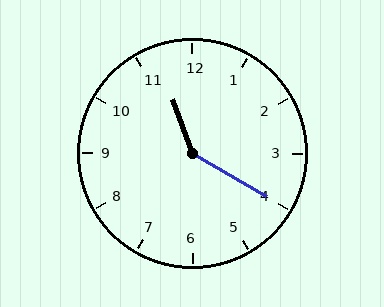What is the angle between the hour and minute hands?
Approximately 140 degrees.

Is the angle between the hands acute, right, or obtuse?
It is obtuse.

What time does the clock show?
11:20.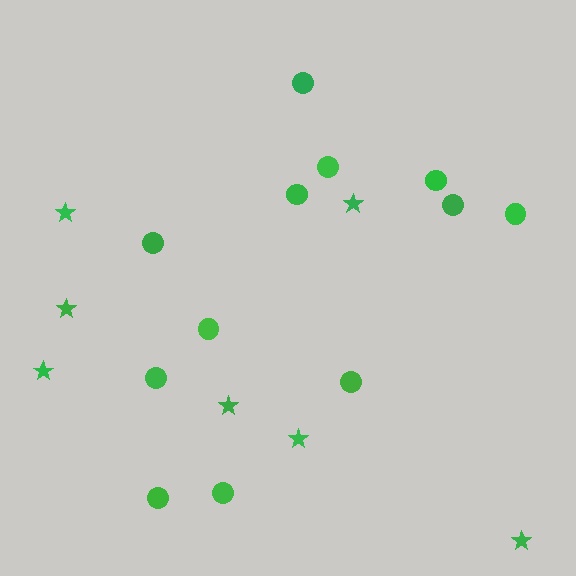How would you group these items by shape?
There are 2 groups: one group of stars (7) and one group of circles (12).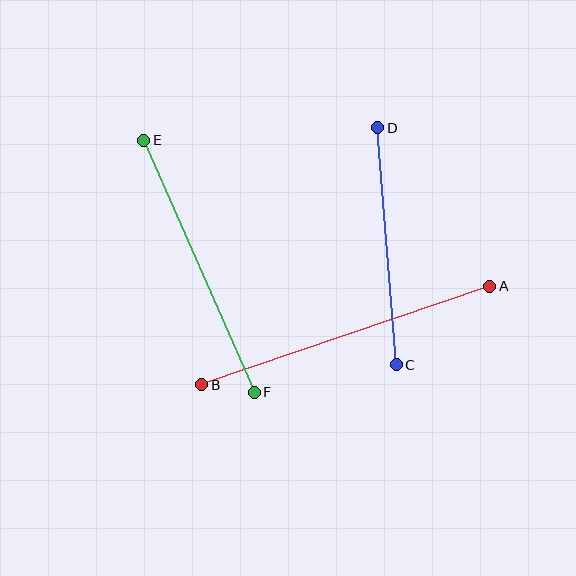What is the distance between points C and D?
The distance is approximately 237 pixels.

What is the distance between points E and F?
The distance is approximately 275 pixels.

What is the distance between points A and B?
The distance is approximately 304 pixels.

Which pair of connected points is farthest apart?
Points A and B are farthest apart.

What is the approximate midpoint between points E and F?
The midpoint is at approximately (199, 266) pixels.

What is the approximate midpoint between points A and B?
The midpoint is at approximately (346, 336) pixels.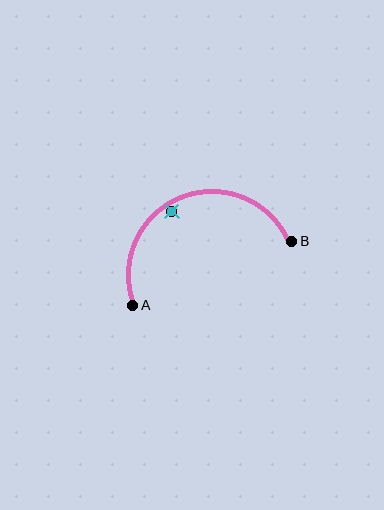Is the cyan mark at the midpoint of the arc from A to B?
No — the cyan mark does not lie on the arc at all. It sits slightly inside the curve.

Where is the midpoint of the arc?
The arc midpoint is the point on the curve farthest from the straight line joining A and B. It sits above that line.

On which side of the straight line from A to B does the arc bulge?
The arc bulges above the straight line connecting A and B.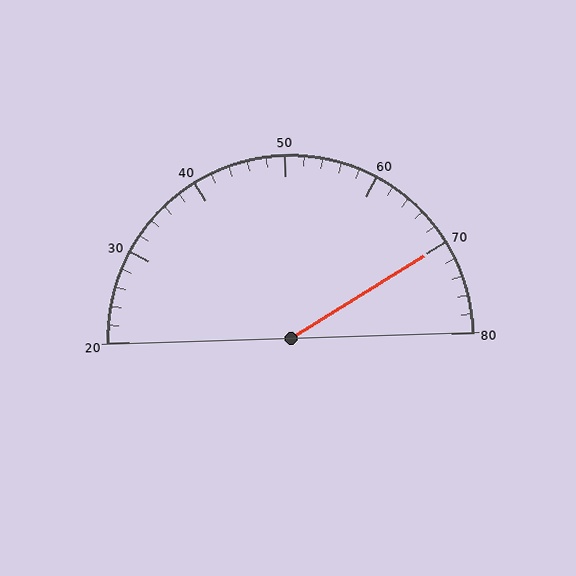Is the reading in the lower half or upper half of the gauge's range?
The reading is in the upper half of the range (20 to 80).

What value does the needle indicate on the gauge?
The needle indicates approximately 70.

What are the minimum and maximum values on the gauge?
The gauge ranges from 20 to 80.